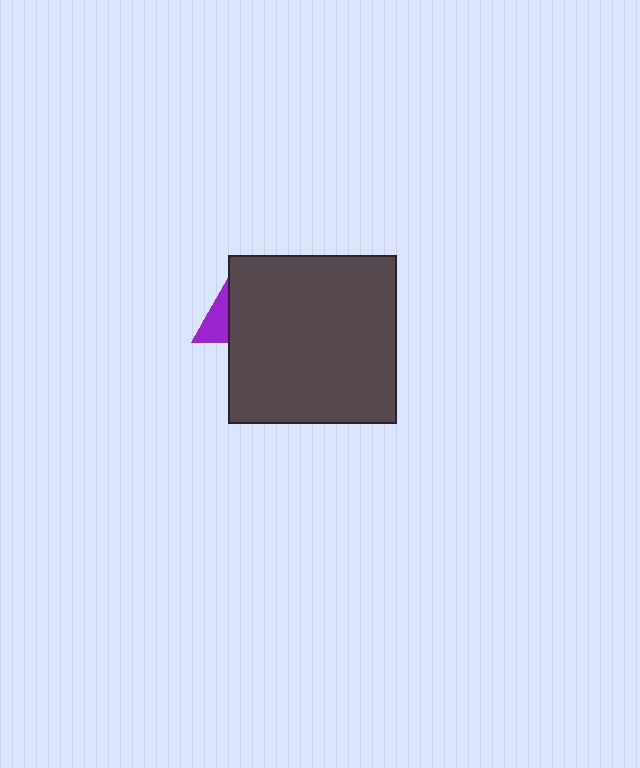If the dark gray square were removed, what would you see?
You would see the complete purple triangle.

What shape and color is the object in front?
The object in front is a dark gray square.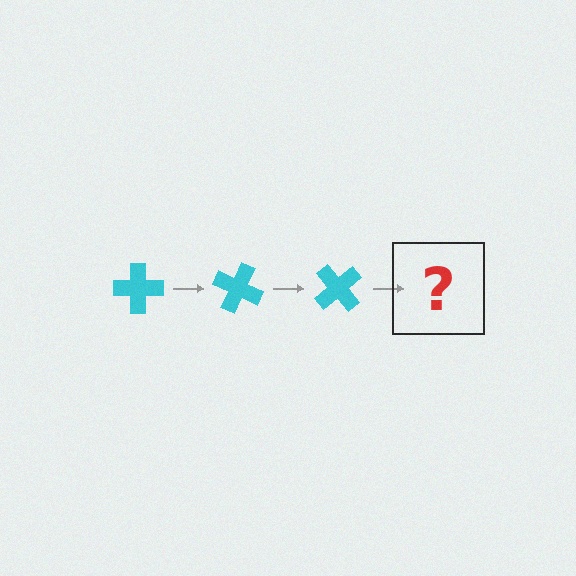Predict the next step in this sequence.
The next step is a cyan cross rotated 75 degrees.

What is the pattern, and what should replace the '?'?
The pattern is that the cross rotates 25 degrees each step. The '?' should be a cyan cross rotated 75 degrees.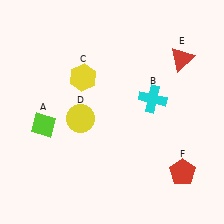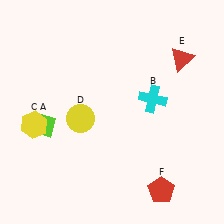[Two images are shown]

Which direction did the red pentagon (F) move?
The red pentagon (F) moved left.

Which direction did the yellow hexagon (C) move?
The yellow hexagon (C) moved left.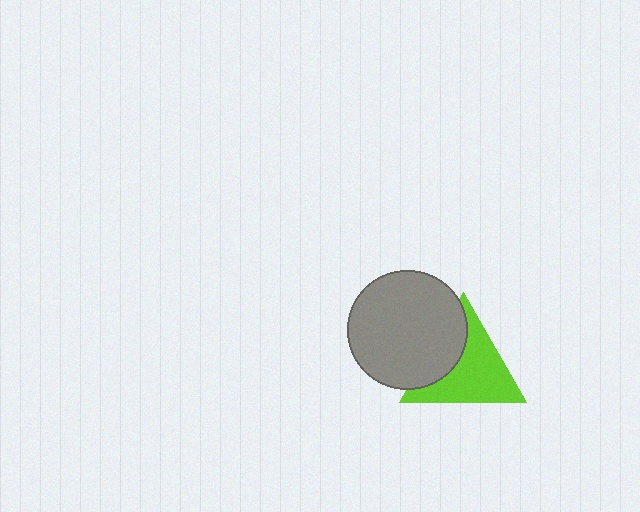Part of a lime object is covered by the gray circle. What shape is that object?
It is a triangle.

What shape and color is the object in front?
The object in front is a gray circle.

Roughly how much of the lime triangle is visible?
Most of it is visible (roughly 68%).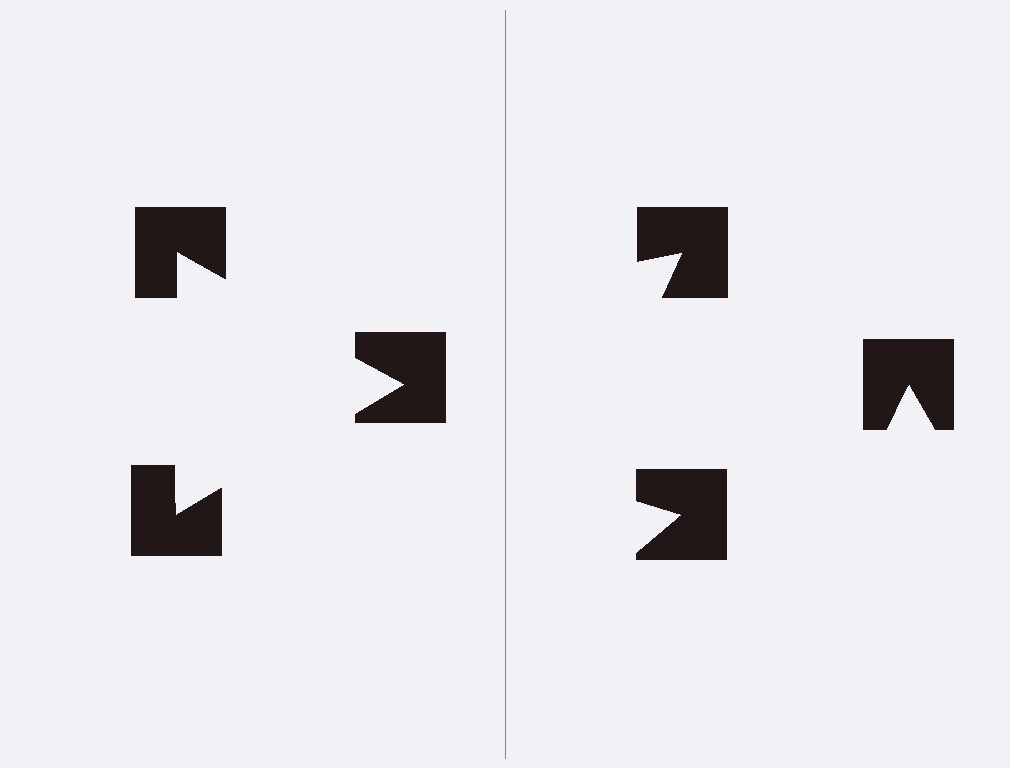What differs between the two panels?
The notched squares are positioned identically on both sides; only the wedge orientations differ. On the left they align to a triangle; on the right they are misaligned.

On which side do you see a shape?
An illusory triangle appears on the left side. On the right side the wedge cuts are rotated, so no coherent shape forms.